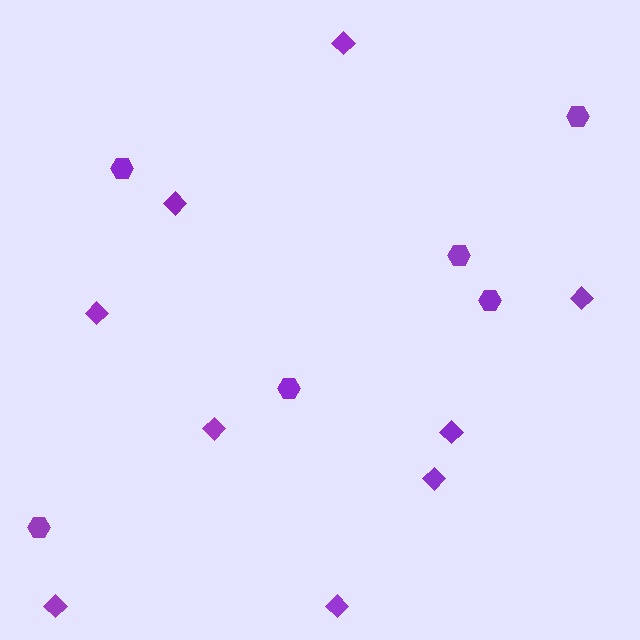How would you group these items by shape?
There are 2 groups: one group of hexagons (6) and one group of diamonds (9).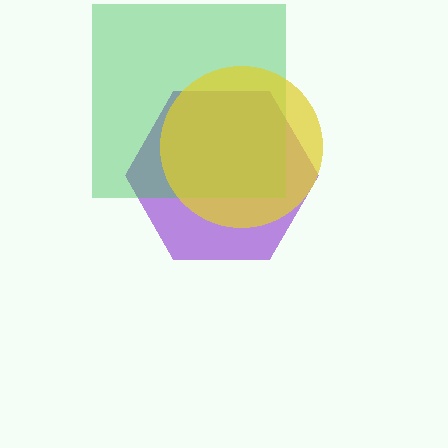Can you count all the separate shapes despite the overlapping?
Yes, there are 3 separate shapes.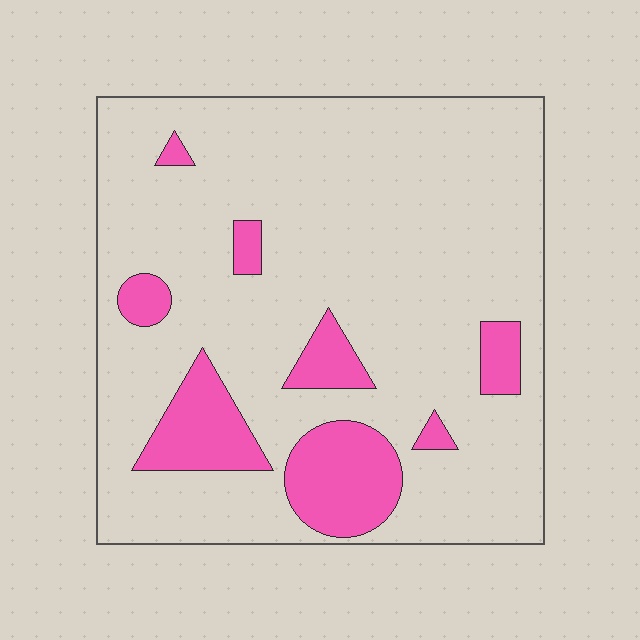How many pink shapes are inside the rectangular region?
8.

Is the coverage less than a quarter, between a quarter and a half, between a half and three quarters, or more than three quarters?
Less than a quarter.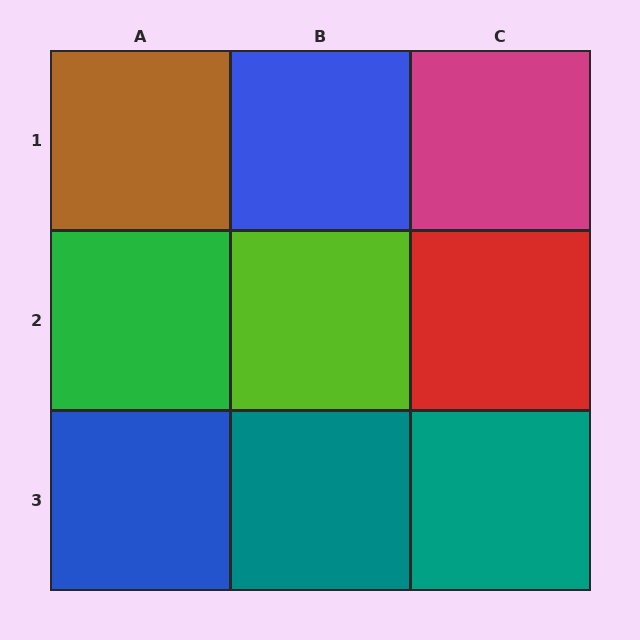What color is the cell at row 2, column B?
Lime.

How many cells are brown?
1 cell is brown.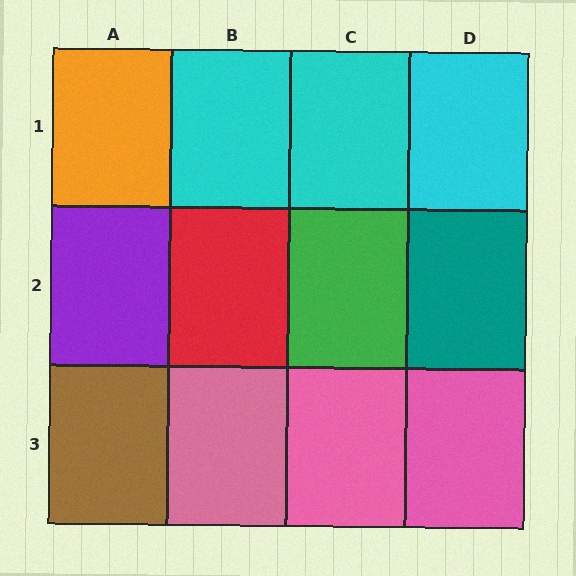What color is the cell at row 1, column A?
Orange.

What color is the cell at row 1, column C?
Cyan.